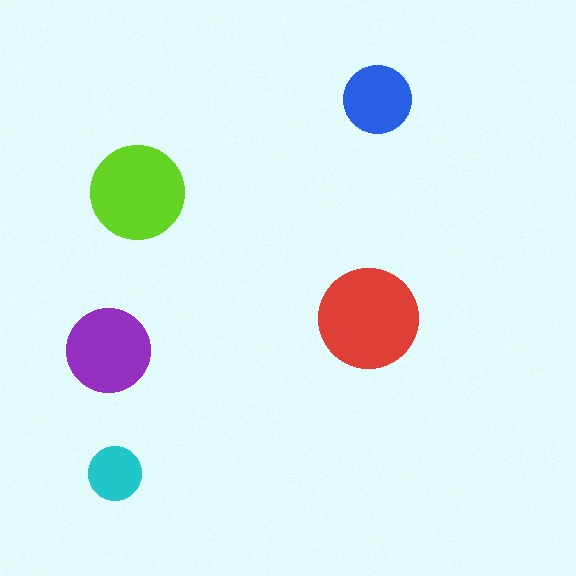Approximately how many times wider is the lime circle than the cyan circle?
About 2 times wider.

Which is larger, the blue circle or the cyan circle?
The blue one.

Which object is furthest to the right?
The blue circle is rightmost.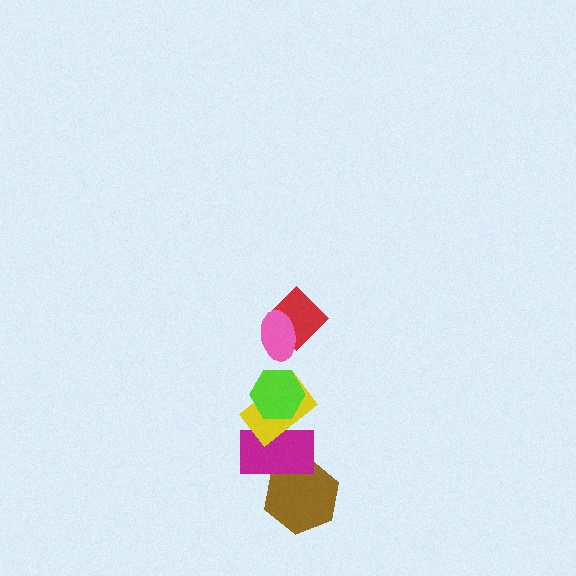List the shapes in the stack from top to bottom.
From top to bottom: the pink ellipse, the red diamond, the lime hexagon, the yellow rectangle, the magenta rectangle, the brown hexagon.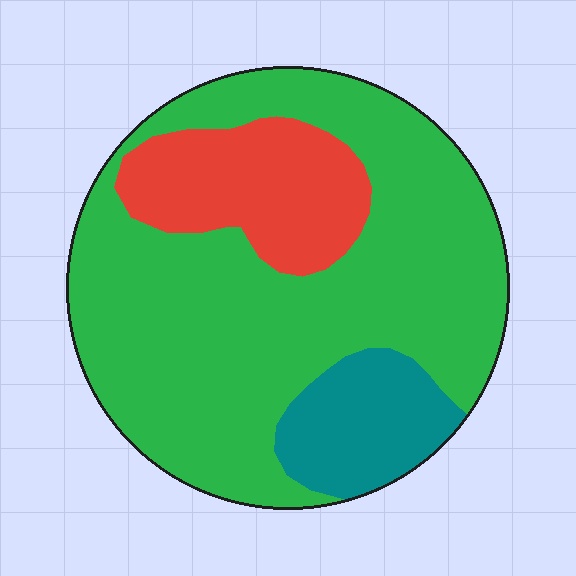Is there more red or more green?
Green.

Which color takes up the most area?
Green, at roughly 70%.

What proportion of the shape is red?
Red takes up about one sixth (1/6) of the shape.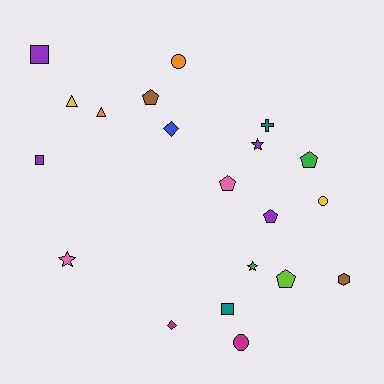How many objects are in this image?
There are 20 objects.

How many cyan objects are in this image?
There are no cyan objects.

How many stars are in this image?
There are 3 stars.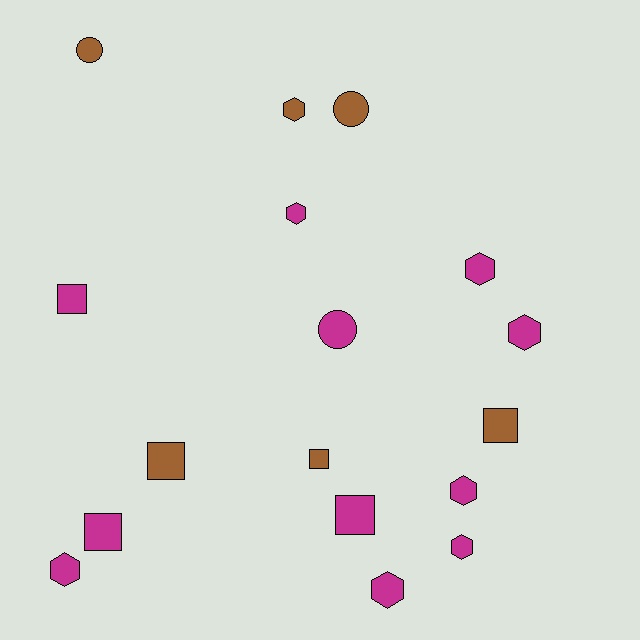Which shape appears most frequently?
Hexagon, with 8 objects.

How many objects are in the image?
There are 17 objects.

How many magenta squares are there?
There are 3 magenta squares.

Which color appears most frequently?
Magenta, with 11 objects.